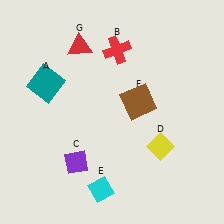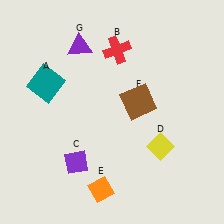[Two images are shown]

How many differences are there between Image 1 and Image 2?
There are 2 differences between the two images.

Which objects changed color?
E changed from cyan to orange. G changed from red to purple.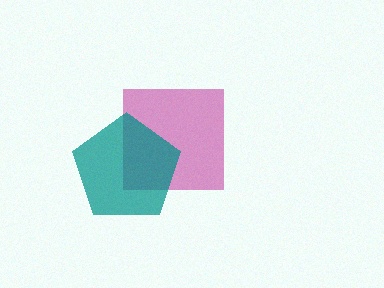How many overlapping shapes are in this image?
There are 2 overlapping shapes in the image.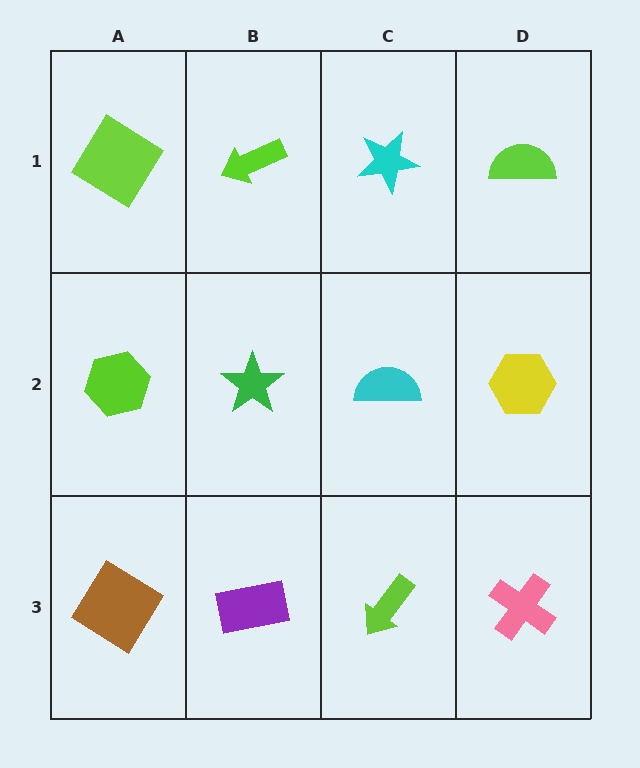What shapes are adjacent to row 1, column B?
A green star (row 2, column B), a lime diamond (row 1, column A), a cyan star (row 1, column C).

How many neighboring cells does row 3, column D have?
2.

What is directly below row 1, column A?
A lime hexagon.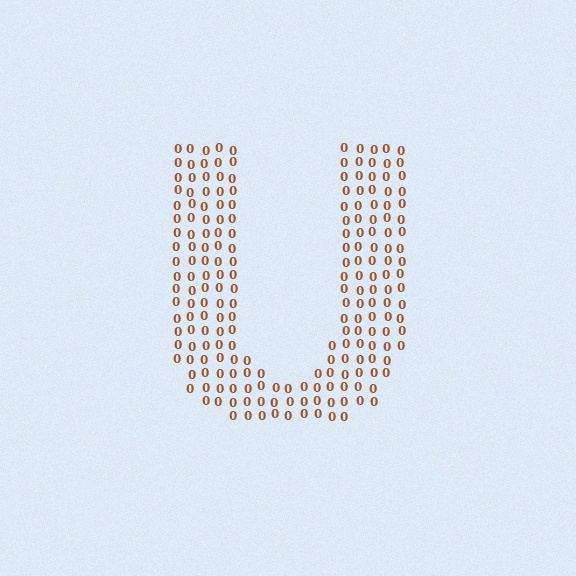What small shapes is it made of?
It is made of small digit 0's.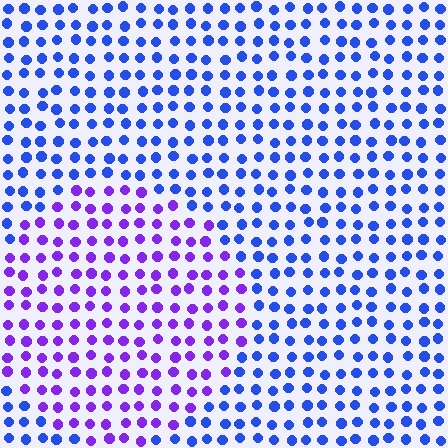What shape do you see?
I see a circle.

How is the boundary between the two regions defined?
The boundary is defined purely by a slight shift in hue (about 42 degrees). Spacing, size, and orientation are identical on both sides.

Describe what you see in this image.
The image is filled with small blue elements in a uniform arrangement. A circle-shaped region is visible where the elements are tinted to a slightly different hue, forming a subtle color boundary.